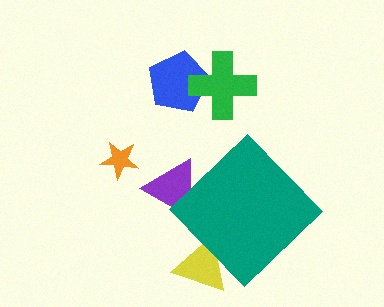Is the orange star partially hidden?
No, the orange star is fully visible.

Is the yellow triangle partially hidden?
Yes, the yellow triangle is partially hidden behind the teal diamond.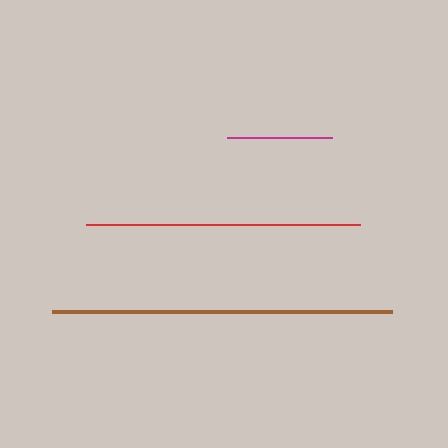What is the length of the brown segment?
The brown segment is approximately 341 pixels long.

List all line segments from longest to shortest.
From longest to shortest: brown, red, magenta.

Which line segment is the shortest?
The magenta line is the shortest at approximately 105 pixels.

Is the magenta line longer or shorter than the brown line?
The brown line is longer than the magenta line.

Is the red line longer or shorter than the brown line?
The brown line is longer than the red line.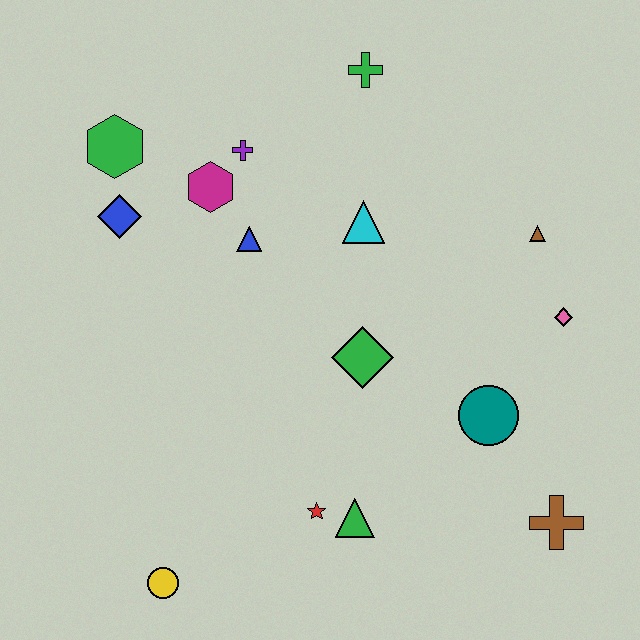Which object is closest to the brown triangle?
The pink diamond is closest to the brown triangle.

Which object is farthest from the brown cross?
The green hexagon is farthest from the brown cross.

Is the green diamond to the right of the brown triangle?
No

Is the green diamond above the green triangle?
Yes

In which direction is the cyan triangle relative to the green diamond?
The cyan triangle is above the green diamond.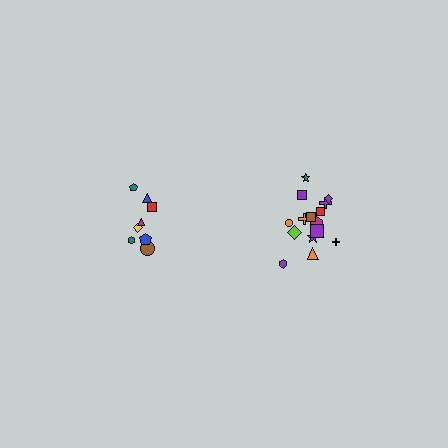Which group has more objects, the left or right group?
The right group.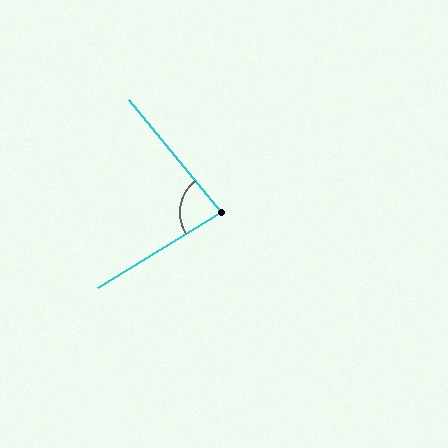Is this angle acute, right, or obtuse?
It is acute.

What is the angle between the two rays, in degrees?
Approximately 83 degrees.